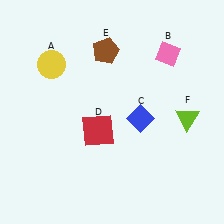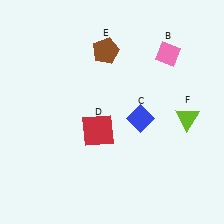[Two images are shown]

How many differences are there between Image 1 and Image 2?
There is 1 difference between the two images.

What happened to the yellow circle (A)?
The yellow circle (A) was removed in Image 2. It was in the top-left area of Image 1.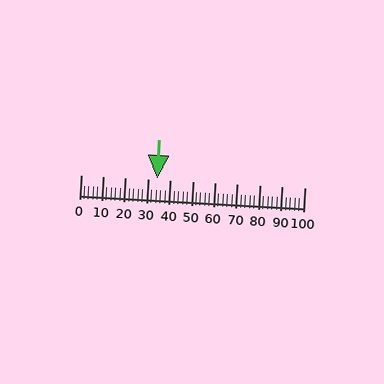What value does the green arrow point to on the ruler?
The green arrow points to approximately 34.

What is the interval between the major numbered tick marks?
The major tick marks are spaced 10 units apart.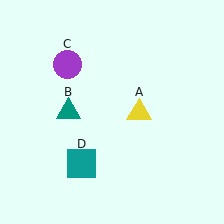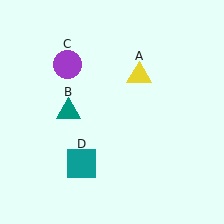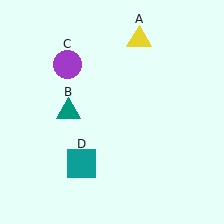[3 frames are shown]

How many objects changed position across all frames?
1 object changed position: yellow triangle (object A).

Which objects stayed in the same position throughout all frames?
Teal triangle (object B) and purple circle (object C) and teal square (object D) remained stationary.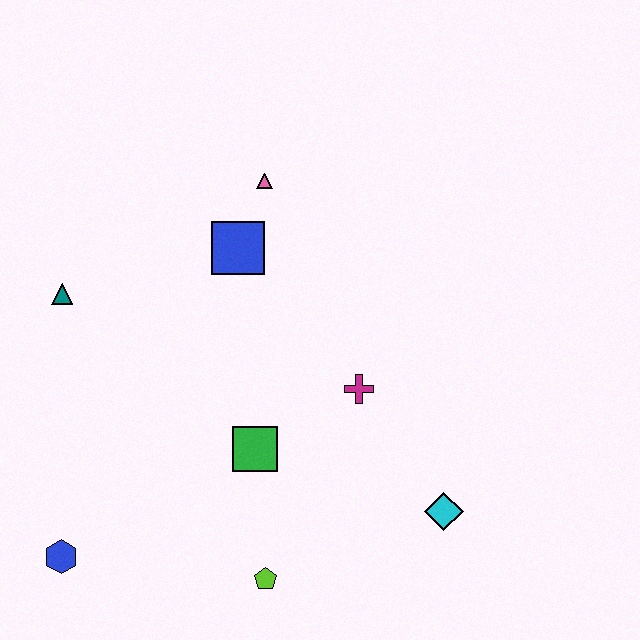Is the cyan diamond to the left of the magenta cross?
No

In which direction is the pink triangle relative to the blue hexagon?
The pink triangle is above the blue hexagon.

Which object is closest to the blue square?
The pink triangle is closest to the blue square.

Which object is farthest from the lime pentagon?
The pink triangle is farthest from the lime pentagon.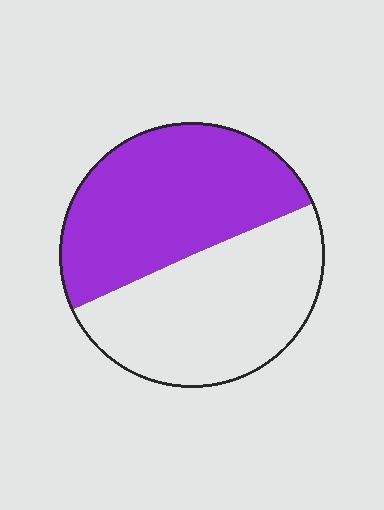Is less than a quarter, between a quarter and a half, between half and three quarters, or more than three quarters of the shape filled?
Between half and three quarters.